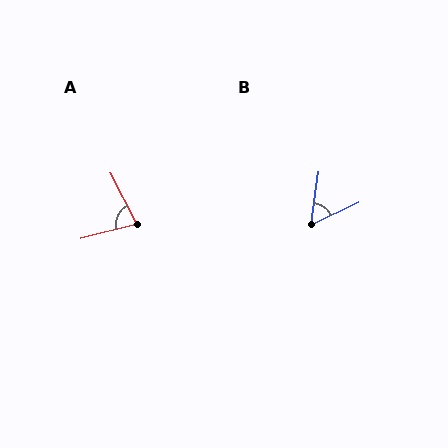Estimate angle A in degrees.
Approximately 78 degrees.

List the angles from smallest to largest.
B (56°), A (78°).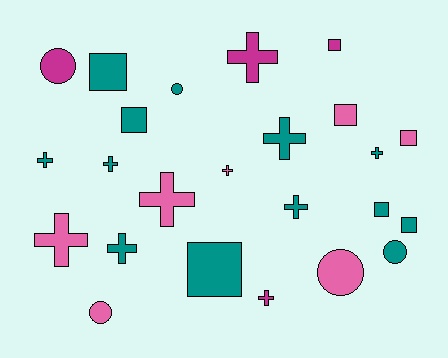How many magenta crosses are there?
There are 2 magenta crosses.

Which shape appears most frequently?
Cross, with 11 objects.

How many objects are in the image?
There are 24 objects.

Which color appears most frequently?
Teal, with 13 objects.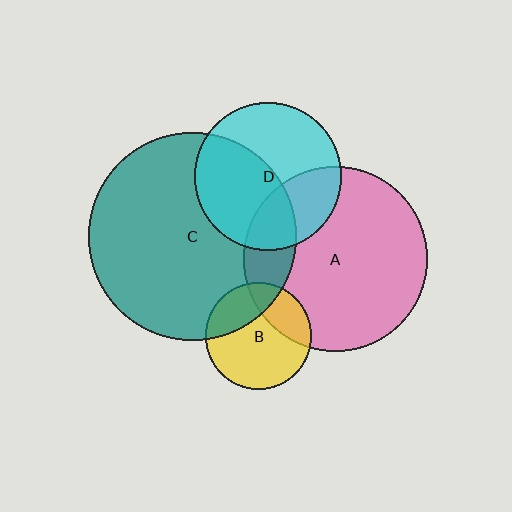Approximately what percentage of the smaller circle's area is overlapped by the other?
Approximately 25%.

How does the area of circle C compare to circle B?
Approximately 3.8 times.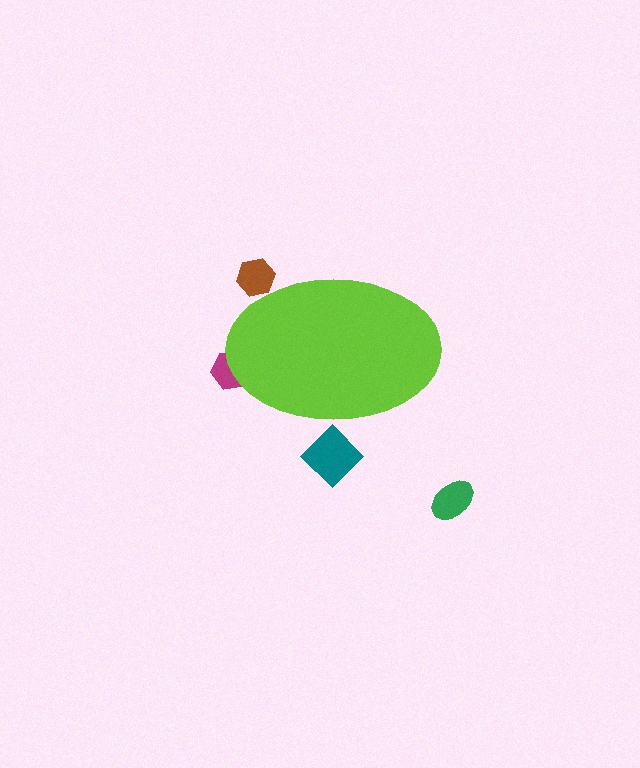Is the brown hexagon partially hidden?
Yes, the brown hexagon is partially hidden behind the lime ellipse.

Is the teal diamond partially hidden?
Yes, the teal diamond is partially hidden behind the lime ellipse.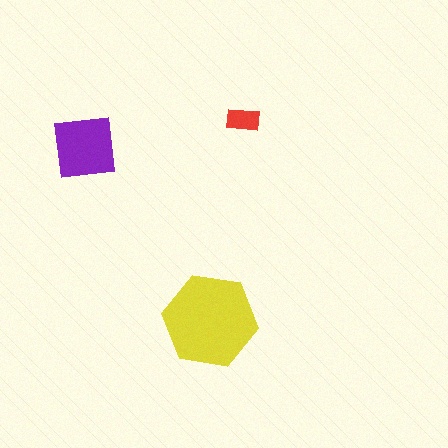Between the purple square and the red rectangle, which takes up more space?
The purple square.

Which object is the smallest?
The red rectangle.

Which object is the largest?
The yellow hexagon.